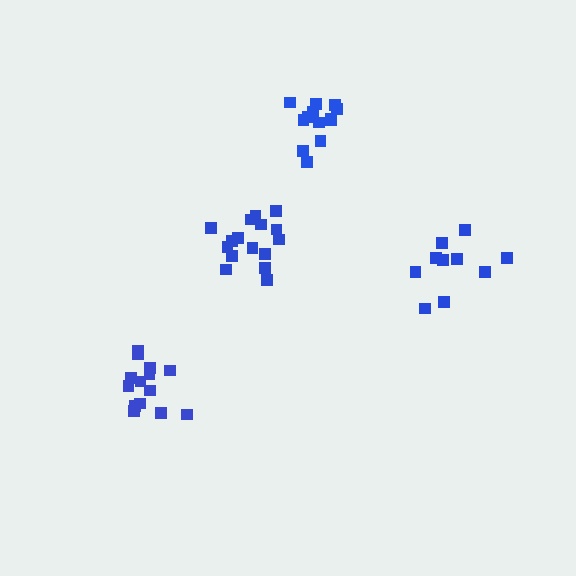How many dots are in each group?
Group 1: 10 dots, Group 2: 13 dots, Group 3: 16 dots, Group 4: 14 dots (53 total).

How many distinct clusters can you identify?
There are 4 distinct clusters.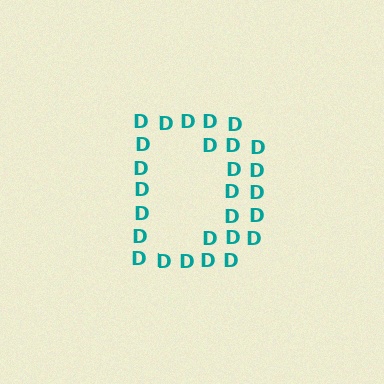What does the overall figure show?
The overall figure shows the letter D.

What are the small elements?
The small elements are letter D's.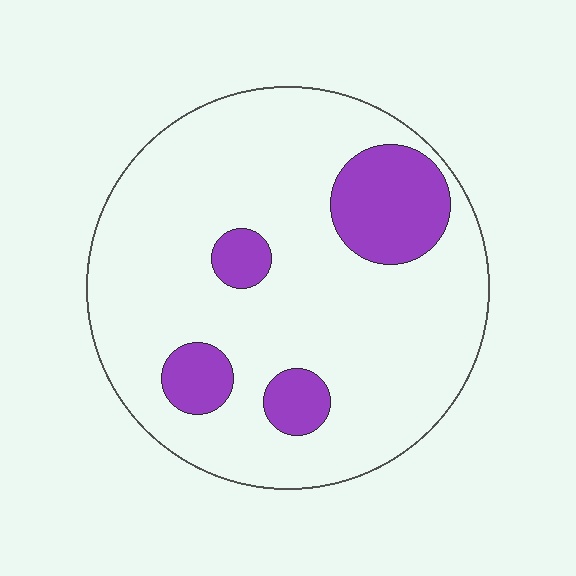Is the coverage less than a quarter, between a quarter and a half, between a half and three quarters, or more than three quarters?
Less than a quarter.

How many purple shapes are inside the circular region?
4.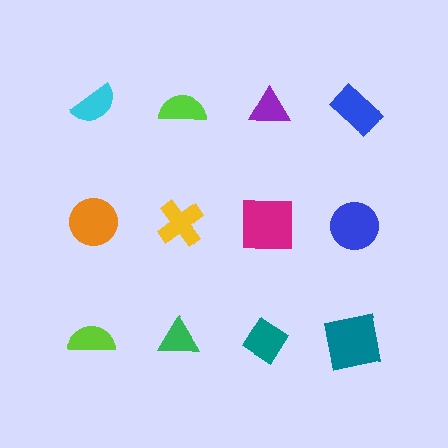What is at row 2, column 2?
A yellow cross.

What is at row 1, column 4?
A blue rectangle.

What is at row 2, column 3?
A magenta square.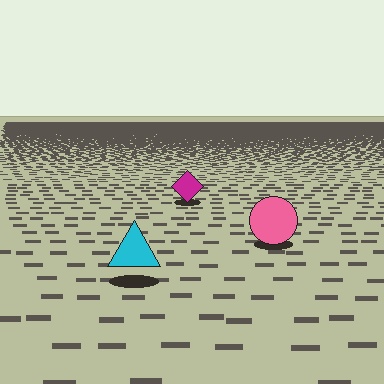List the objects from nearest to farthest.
From nearest to farthest: the cyan triangle, the pink circle, the magenta diamond.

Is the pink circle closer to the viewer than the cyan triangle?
No. The cyan triangle is closer — you can tell from the texture gradient: the ground texture is coarser near it.